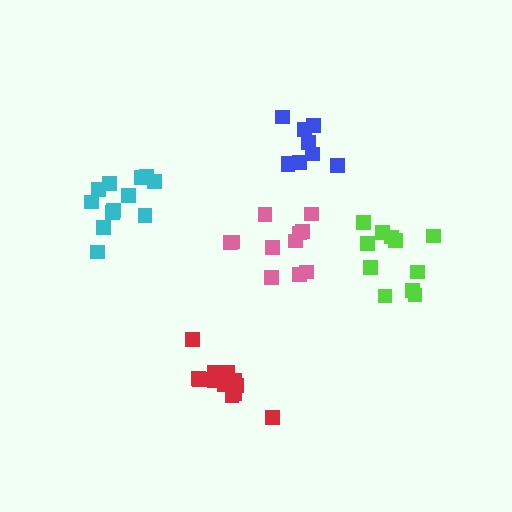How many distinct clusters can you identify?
There are 5 distinct clusters.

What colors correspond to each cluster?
The clusters are colored: red, pink, lime, blue, cyan.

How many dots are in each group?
Group 1: 13 dots, Group 2: 11 dots, Group 3: 11 dots, Group 4: 9 dots, Group 5: 12 dots (56 total).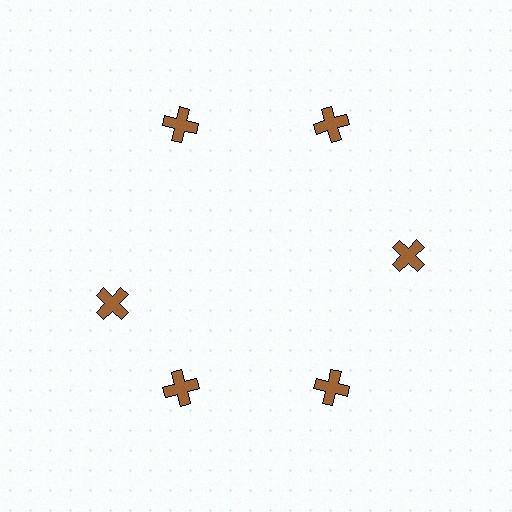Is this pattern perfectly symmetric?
No. The 6 brown crosses are arranged in a ring, but one element near the 9 o'clock position is rotated out of alignment along the ring, breaking the 6-fold rotational symmetry.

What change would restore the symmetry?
The symmetry would be restored by rotating it back into even spacing with its neighbors so that all 6 crosses sit at equal angles and equal distance from the center.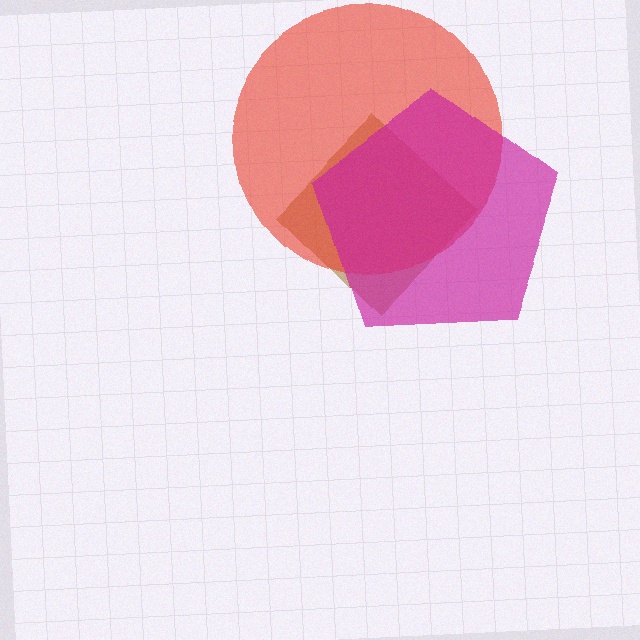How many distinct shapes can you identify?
There are 3 distinct shapes: a brown diamond, a red circle, a magenta pentagon.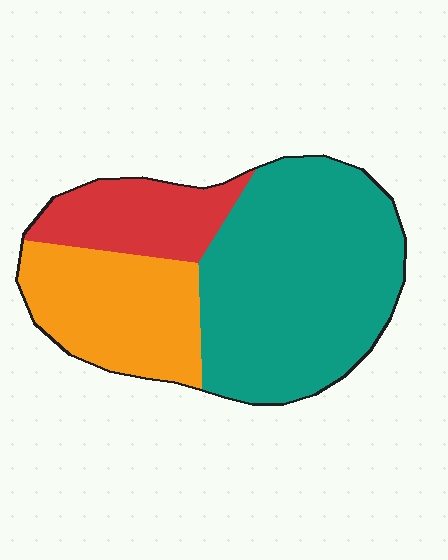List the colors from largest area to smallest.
From largest to smallest: teal, orange, red.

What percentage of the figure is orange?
Orange covers around 25% of the figure.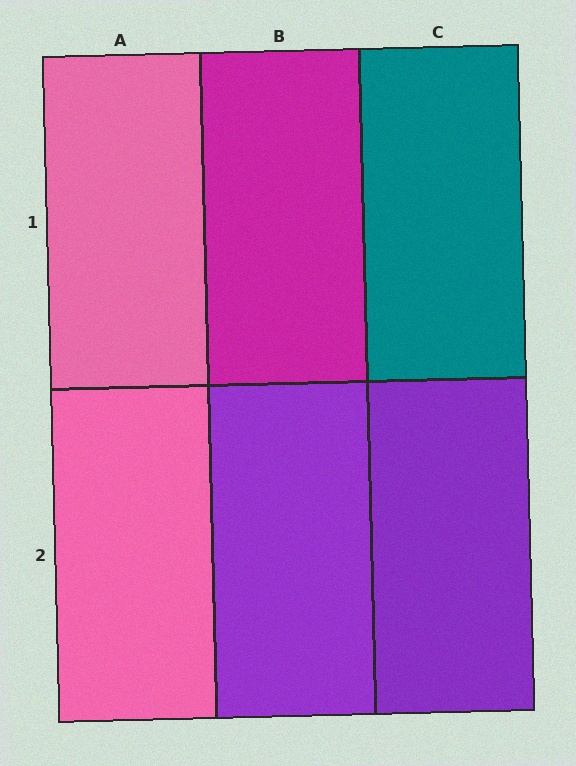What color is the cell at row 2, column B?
Purple.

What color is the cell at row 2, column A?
Pink.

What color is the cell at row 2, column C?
Purple.